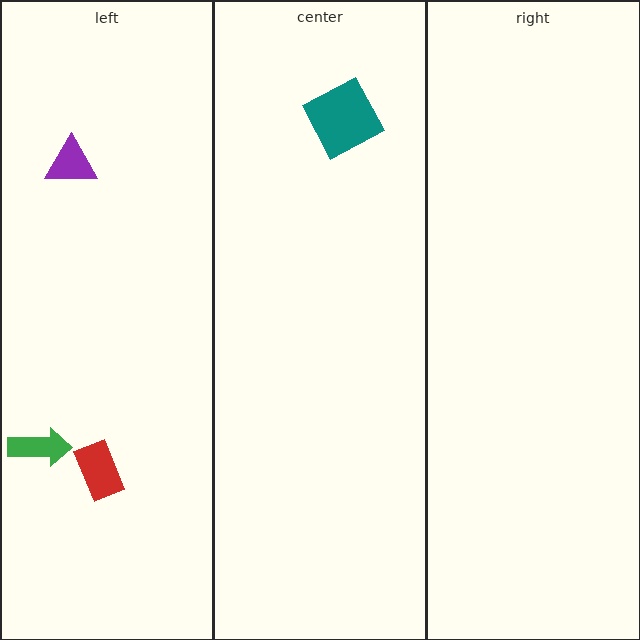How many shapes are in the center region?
1.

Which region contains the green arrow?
The left region.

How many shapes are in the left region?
3.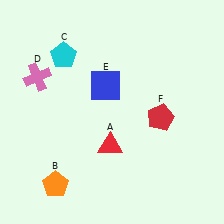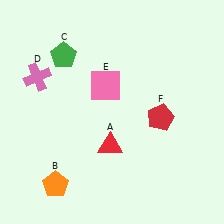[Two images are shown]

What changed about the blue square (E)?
In Image 1, E is blue. In Image 2, it changed to pink.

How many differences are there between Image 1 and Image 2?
There are 2 differences between the two images.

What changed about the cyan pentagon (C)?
In Image 1, C is cyan. In Image 2, it changed to green.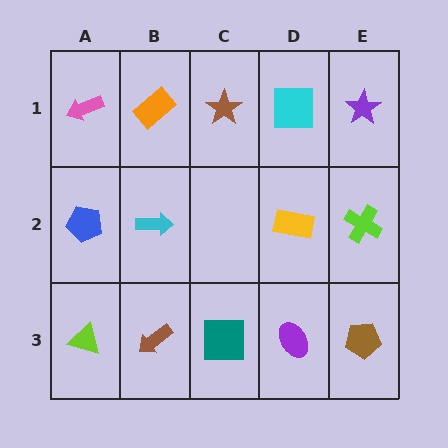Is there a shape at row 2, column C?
No, that cell is empty.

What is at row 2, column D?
A yellow rectangle.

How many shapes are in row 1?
5 shapes.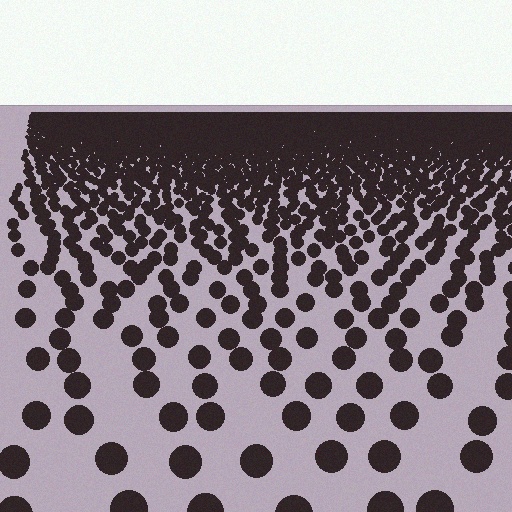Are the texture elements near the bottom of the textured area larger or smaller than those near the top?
Larger. Near the bottom, elements are closer to the viewer and appear at a bigger on-screen size.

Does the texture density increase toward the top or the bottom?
Density increases toward the top.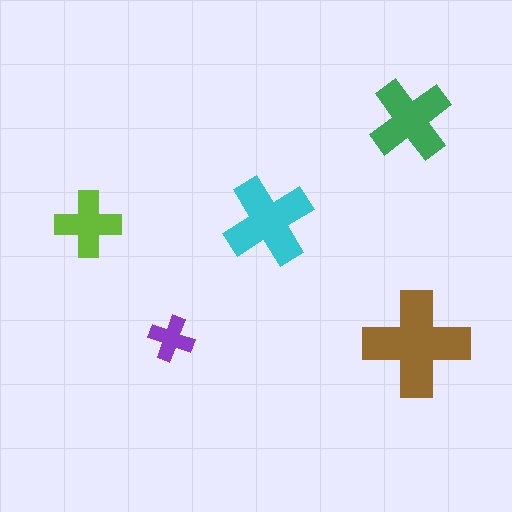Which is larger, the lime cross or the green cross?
The green one.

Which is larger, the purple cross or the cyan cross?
The cyan one.